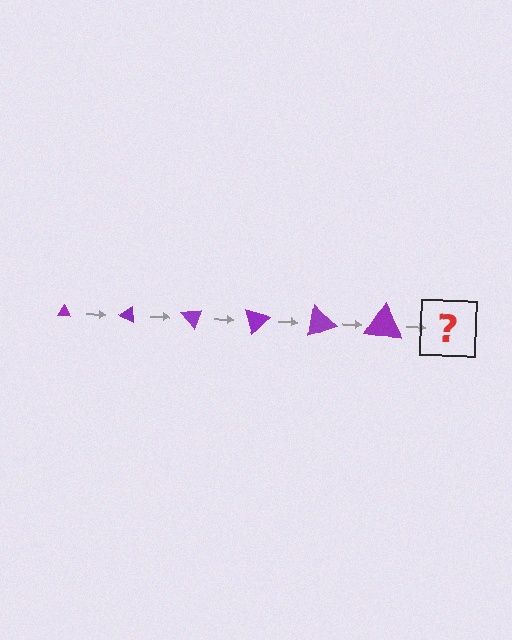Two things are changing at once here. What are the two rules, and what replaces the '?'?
The two rules are that the triangle grows larger each step and it rotates 25 degrees each step. The '?' should be a triangle, larger than the previous one and rotated 150 degrees from the start.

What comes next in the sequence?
The next element should be a triangle, larger than the previous one and rotated 150 degrees from the start.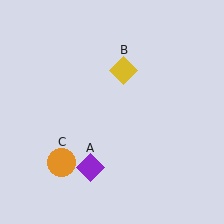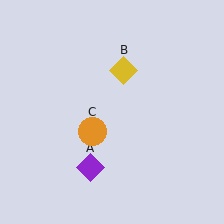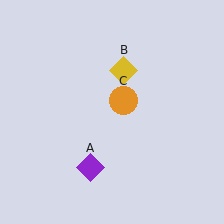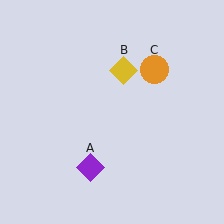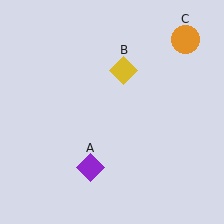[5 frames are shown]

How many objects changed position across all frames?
1 object changed position: orange circle (object C).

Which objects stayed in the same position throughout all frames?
Purple diamond (object A) and yellow diamond (object B) remained stationary.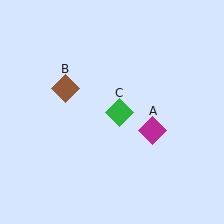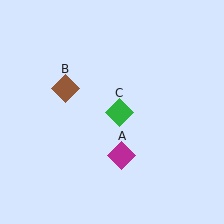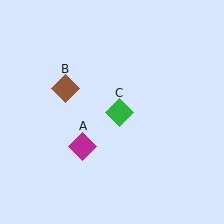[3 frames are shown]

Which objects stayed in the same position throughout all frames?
Brown diamond (object B) and green diamond (object C) remained stationary.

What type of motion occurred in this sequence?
The magenta diamond (object A) rotated clockwise around the center of the scene.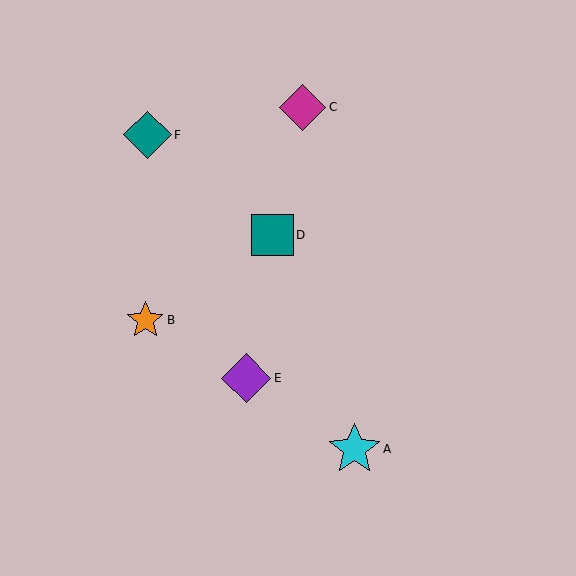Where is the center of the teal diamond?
The center of the teal diamond is at (148, 135).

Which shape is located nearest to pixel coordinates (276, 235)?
The teal square (labeled D) at (273, 235) is nearest to that location.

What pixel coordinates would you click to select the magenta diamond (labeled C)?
Click at (302, 107) to select the magenta diamond C.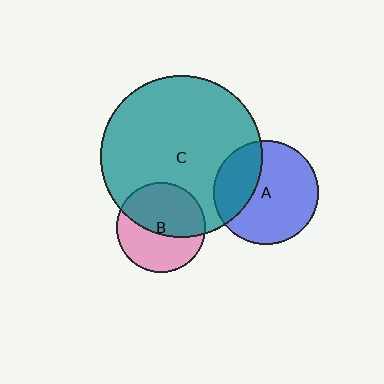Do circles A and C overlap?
Yes.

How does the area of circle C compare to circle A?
Approximately 2.4 times.